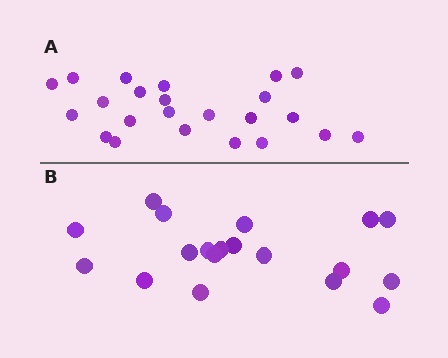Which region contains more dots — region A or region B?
Region A (the top region) has more dots.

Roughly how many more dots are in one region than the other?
Region A has about 4 more dots than region B.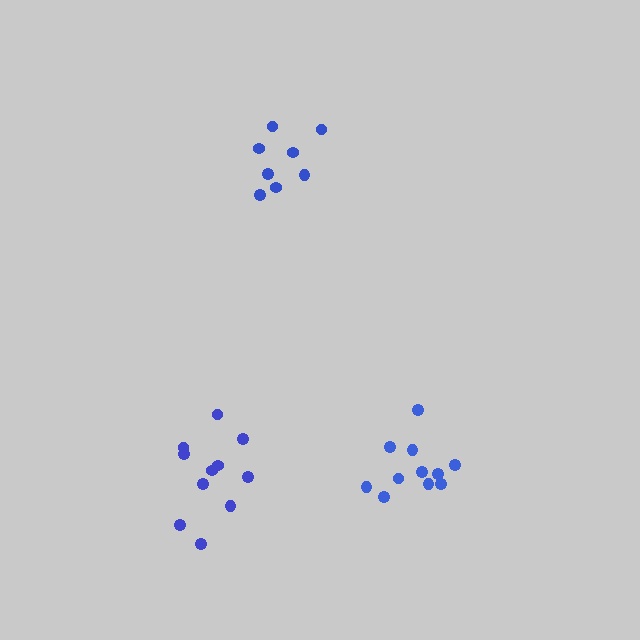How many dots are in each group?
Group 1: 11 dots, Group 2: 8 dots, Group 3: 11 dots (30 total).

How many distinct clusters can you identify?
There are 3 distinct clusters.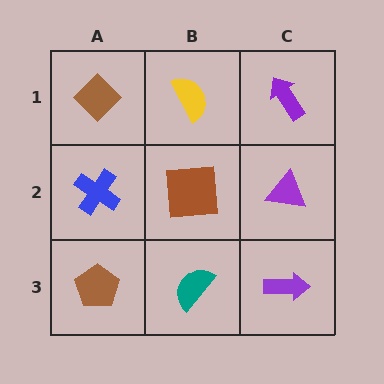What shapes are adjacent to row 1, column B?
A brown square (row 2, column B), a brown diamond (row 1, column A), a purple arrow (row 1, column C).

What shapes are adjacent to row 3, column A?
A blue cross (row 2, column A), a teal semicircle (row 3, column B).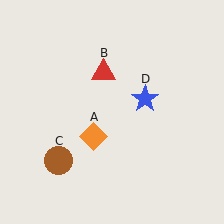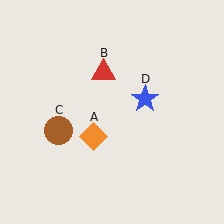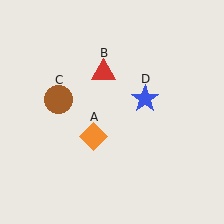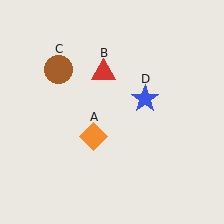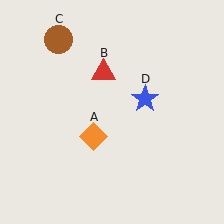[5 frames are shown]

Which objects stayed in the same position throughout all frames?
Orange diamond (object A) and red triangle (object B) and blue star (object D) remained stationary.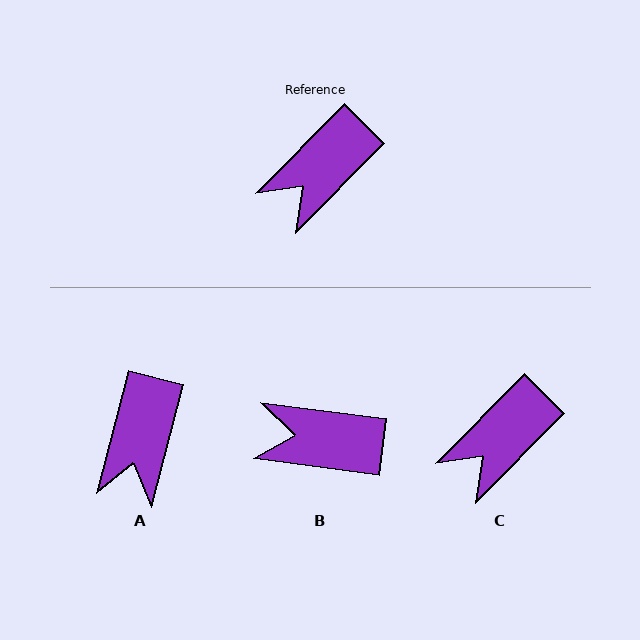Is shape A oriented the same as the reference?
No, it is off by about 30 degrees.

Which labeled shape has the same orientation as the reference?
C.